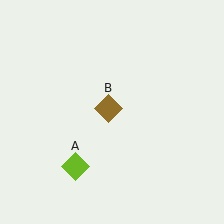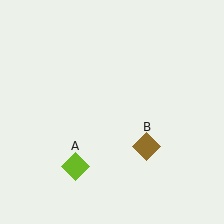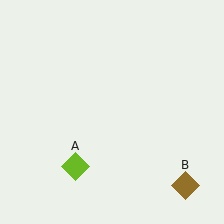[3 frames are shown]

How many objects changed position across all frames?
1 object changed position: brown diamond (object B).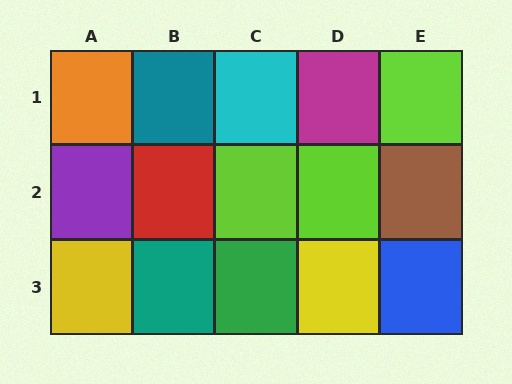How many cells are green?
1 cell is green.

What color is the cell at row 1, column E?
Lime.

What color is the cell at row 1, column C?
Cyan.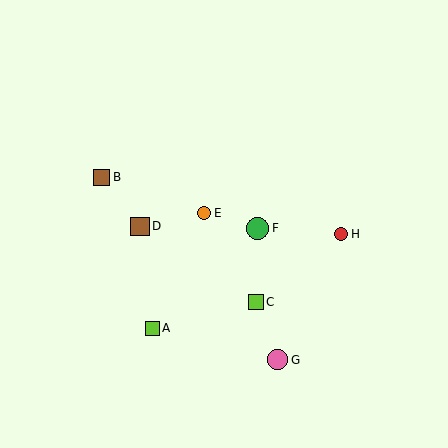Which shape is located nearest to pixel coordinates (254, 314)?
The lime square (labeled C) at (256, 302) is nearest to that location.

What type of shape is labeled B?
Shape B is a brown square.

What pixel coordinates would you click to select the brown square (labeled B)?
Click at (102, 177) to select the brown square B.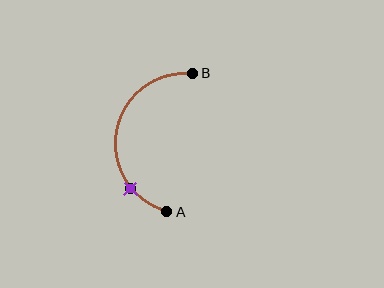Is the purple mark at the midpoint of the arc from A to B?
No. The purple mark lies on the arc but is closer to endpoint A. The arc midpoint would be at the point on the curve equidistant along the arc from both A and B.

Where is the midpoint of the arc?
The arc midpoint is the point on the curve farthest from the straight line joining A and B. It sits to the left of that line.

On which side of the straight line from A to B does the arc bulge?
The arc bulges to the left of the straight line connecting A and B.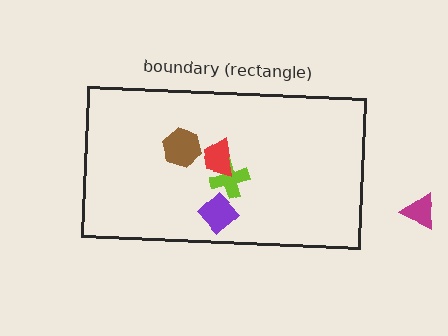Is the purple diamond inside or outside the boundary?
Inside.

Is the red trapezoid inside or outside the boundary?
Inside.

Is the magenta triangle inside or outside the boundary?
Outside.